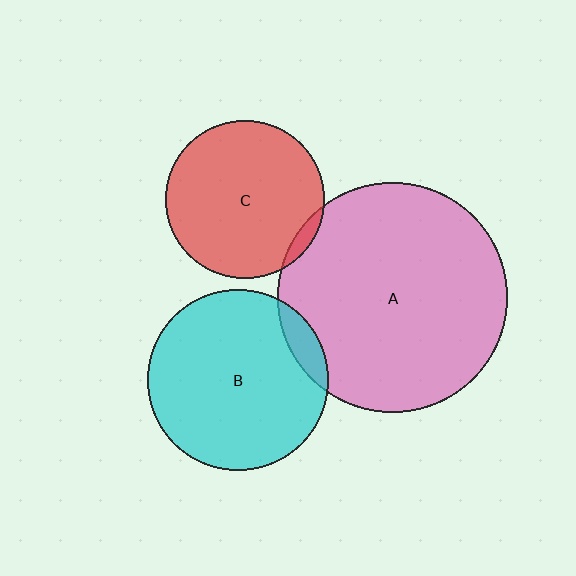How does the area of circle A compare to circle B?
Approximately 1.6 times.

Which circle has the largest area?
Circle A (pink).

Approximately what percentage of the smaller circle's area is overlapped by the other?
Approximately 10%.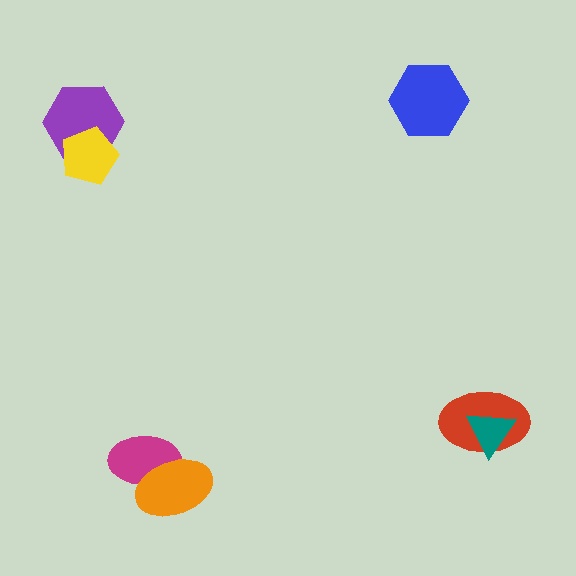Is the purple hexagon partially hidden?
Yes, it is partially covered by another shape.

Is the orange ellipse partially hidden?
No, no other shape covers it.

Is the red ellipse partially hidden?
Yes, it is partially covered by another shape.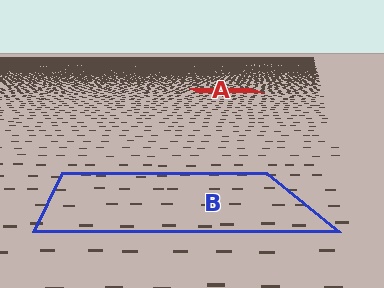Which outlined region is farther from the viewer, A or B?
Region A is farther from the viewer — the texture elements inside it appear smaller and more densely packed.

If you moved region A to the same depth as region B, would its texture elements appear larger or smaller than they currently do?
They would appear larger. At a closer depth, the same texture elements are projected at a bigger on-screen size.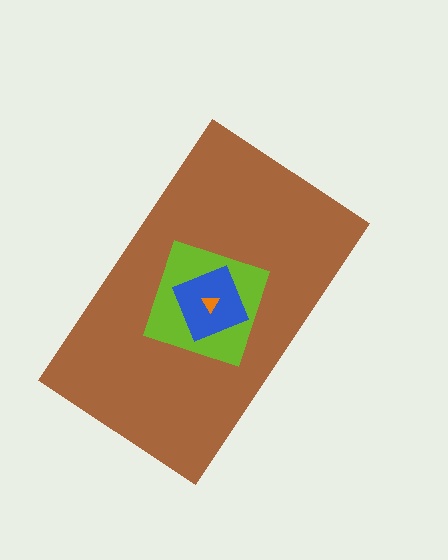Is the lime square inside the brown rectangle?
Yes.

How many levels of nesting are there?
4.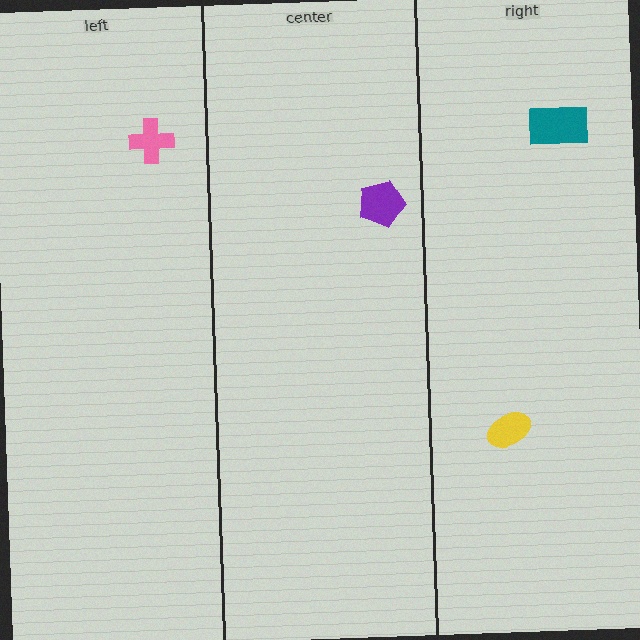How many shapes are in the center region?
1.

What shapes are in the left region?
The pink cross.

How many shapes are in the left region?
1.